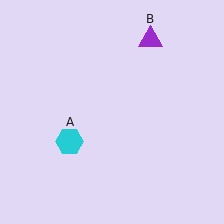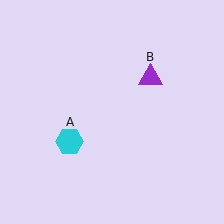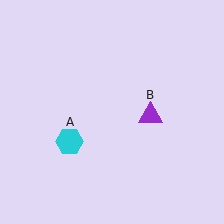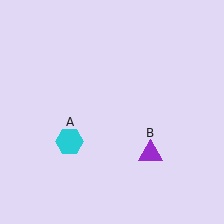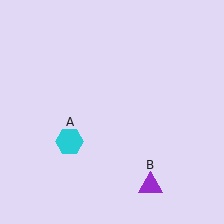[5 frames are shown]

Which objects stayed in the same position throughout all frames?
Cyan hexagon (object A) remained stationary.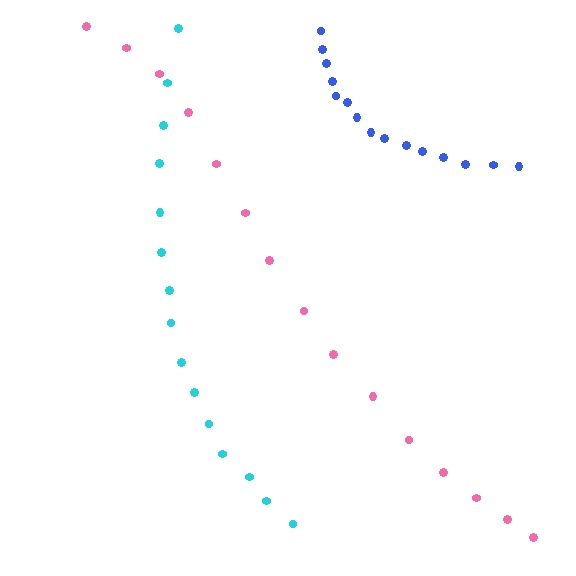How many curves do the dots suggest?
There are 3 distinct paths.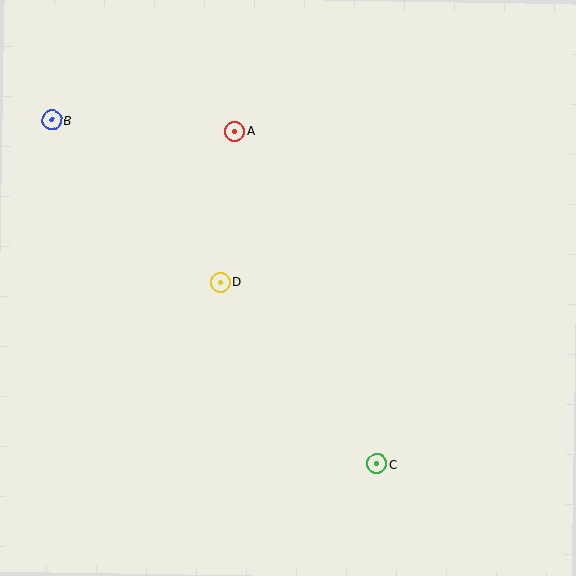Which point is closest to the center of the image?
Point D at (221, 282) is closest to the center.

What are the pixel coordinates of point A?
Point A is at (235, 131).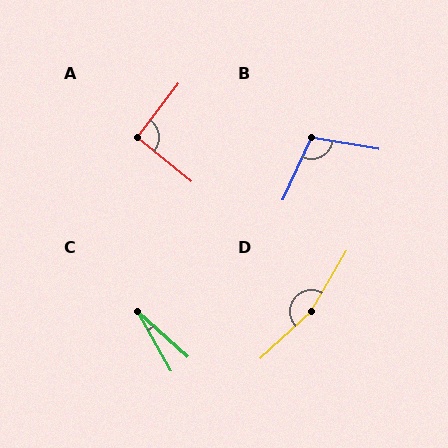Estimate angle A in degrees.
Approximately 92 degrees.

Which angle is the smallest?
C, at approximately 19 degrees.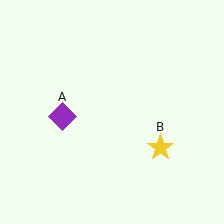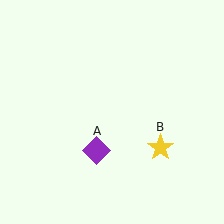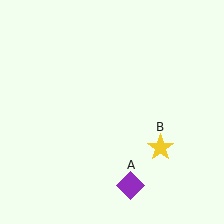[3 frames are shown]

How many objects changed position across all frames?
1 object changed position: purple diamond (object A).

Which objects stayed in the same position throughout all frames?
Yellow star (object B) remained stationary.